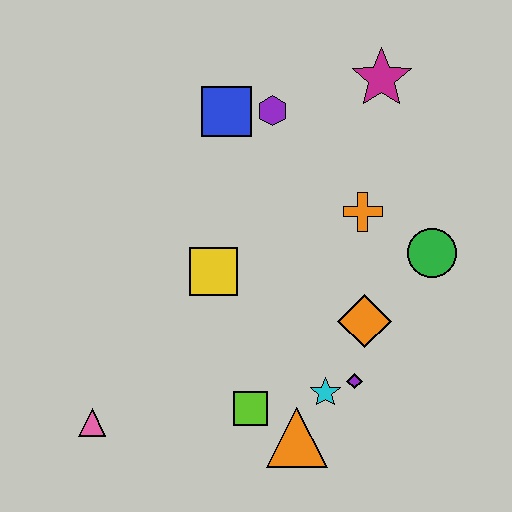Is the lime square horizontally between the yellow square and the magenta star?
Yes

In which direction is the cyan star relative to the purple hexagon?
The cyan star is below the purple hexagon.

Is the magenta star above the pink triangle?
Yes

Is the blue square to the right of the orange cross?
No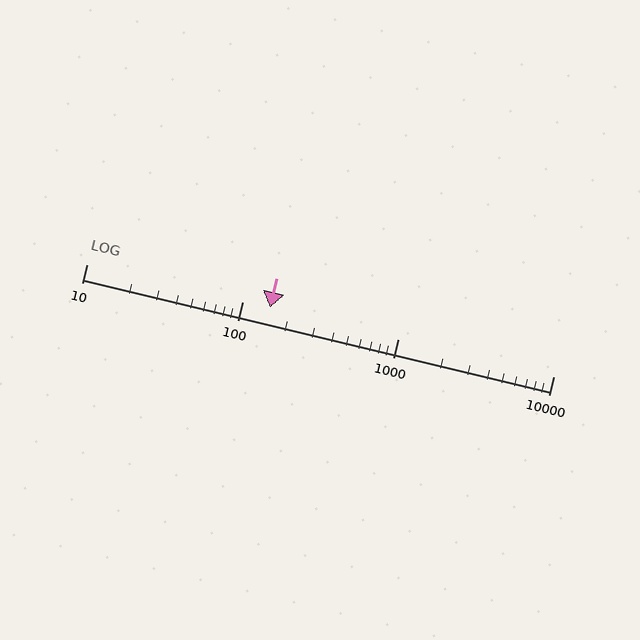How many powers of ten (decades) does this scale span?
The scale spans 3 decades, from 10 to 10000.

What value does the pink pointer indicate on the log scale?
The pointer indicates approximately 150.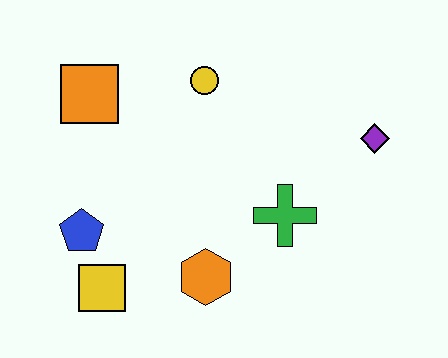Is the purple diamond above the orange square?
No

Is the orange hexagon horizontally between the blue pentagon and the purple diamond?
Yes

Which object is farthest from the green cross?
The orange square is farthest from the green cross.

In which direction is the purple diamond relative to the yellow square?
The purple diamond is to the right of the yellow square.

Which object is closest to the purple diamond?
The green cross is closest to the purple diamond.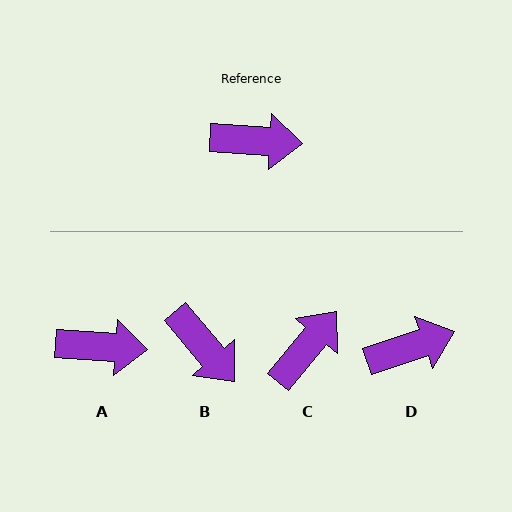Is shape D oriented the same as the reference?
No, it is off by about 22 degrees.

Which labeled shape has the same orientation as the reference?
A.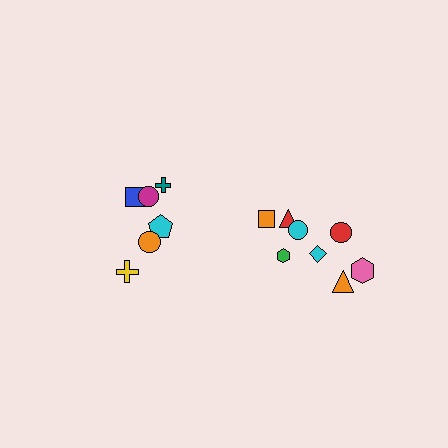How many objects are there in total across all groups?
There are 14 objects.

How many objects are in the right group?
There are 8 objects.